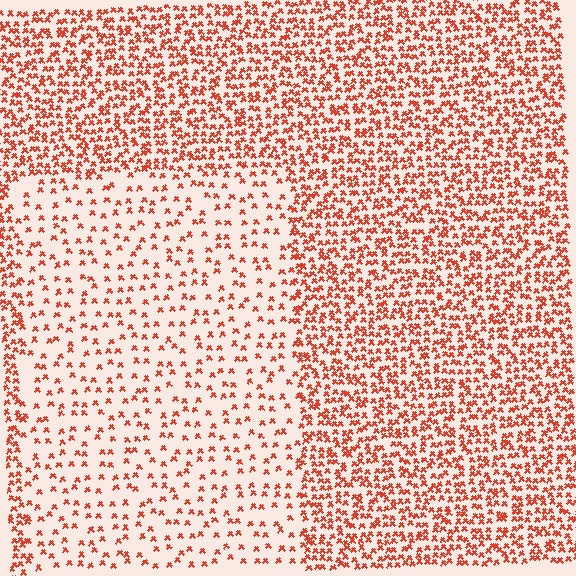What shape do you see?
I see a rectangle.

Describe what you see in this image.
The image contains small red elements arranged at two different densities. A rectangle-shaped region is visible where the elements are less densely packed than the surrounding area.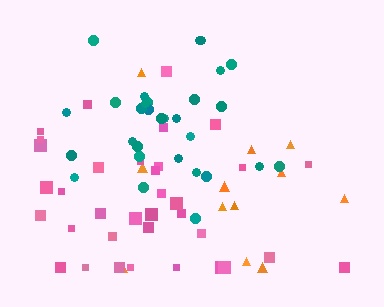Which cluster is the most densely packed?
Teal.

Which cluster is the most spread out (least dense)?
Orange.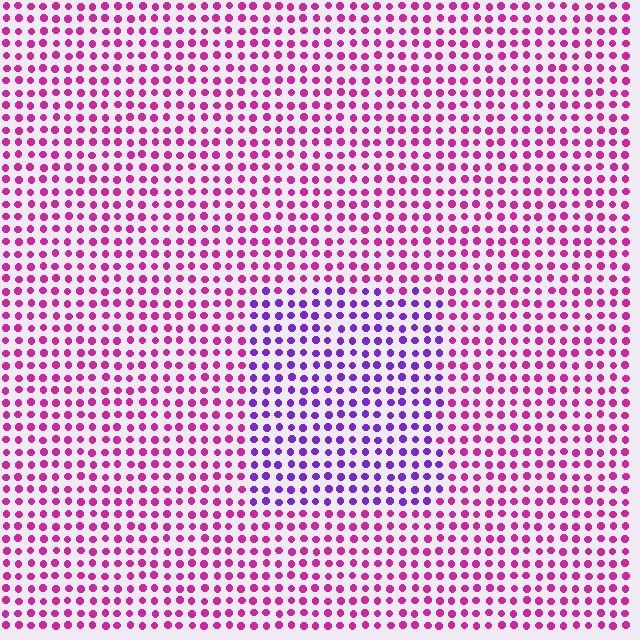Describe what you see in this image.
The image is filled with small magenta elements in a uniform arrangement. A rectangle-shaped region is visible where the elements are tinted to a slightly different hue, forming a subtle color boundary.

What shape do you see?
I see a rectangle.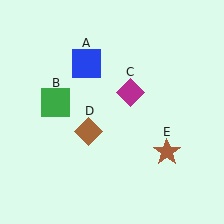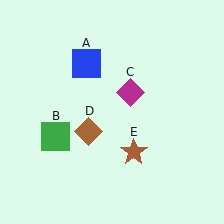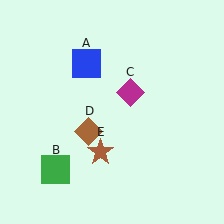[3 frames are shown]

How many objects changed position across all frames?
2 objects changed position: green square (object B), brown star (object E).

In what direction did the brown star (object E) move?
The brown star (object E) moved left.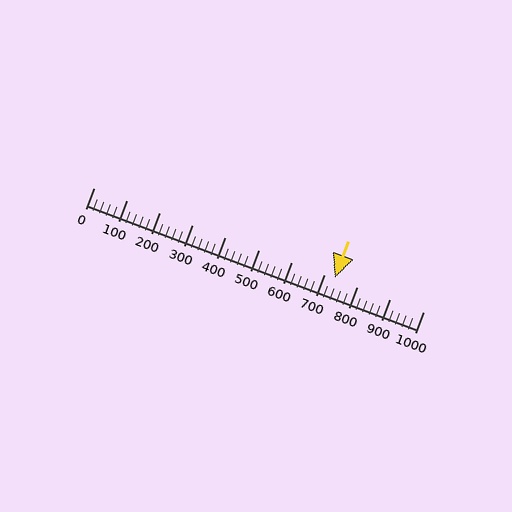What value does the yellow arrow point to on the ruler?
The yellow arrow points to approximately 731.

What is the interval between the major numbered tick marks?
The major tick marks are spaced 100 units apart.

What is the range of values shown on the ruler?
The ruler shows values from 0 to 1000.